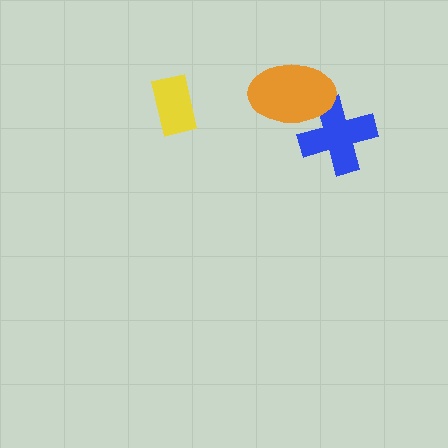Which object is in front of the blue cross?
The orange ellipse is in front of the blue cross.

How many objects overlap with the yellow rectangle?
0 objects overlap with the yellow rectangle.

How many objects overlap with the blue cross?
1 object overlaps with the blue cross.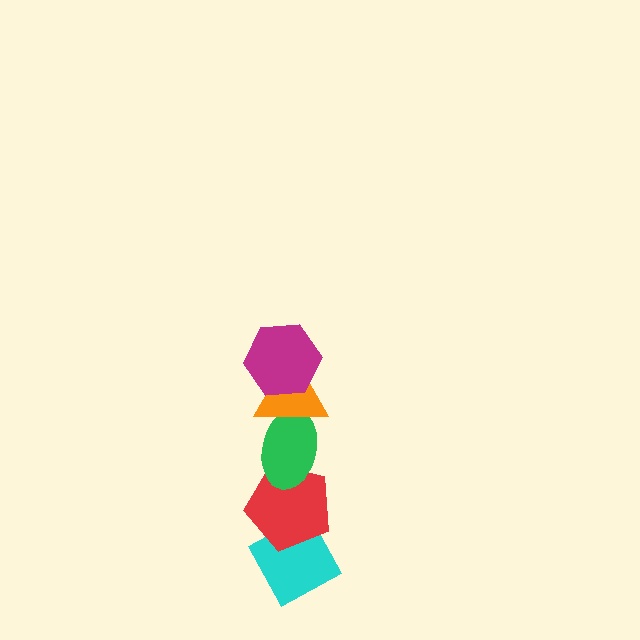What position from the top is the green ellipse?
The green ellipse is 3rd from the top.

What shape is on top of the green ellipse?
The orange triangle is on top of the green ellipse.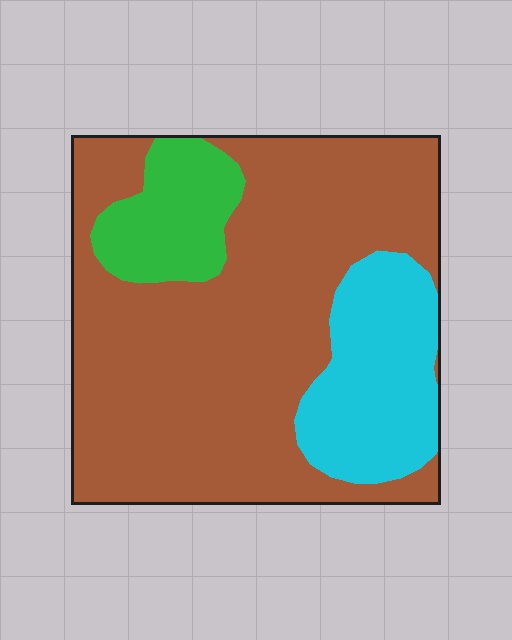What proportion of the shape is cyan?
Cyan takes up less than a quarter of the shape.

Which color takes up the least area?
Green, at roughly 10%.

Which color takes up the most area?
Brown, at roughly 70%.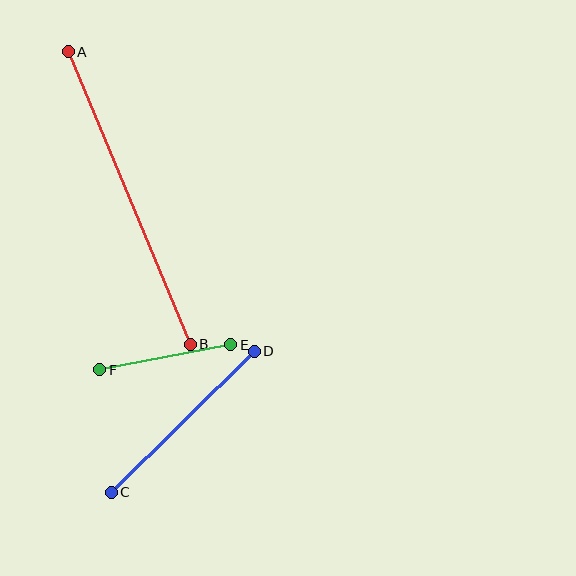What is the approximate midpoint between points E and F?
The midpoint is at approximately (165, 357) pixels.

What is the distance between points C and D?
The distance is approximately 201 pixels.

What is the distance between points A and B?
The distance is approximately 317 pixels.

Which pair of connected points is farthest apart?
Points A and B are farthest apart.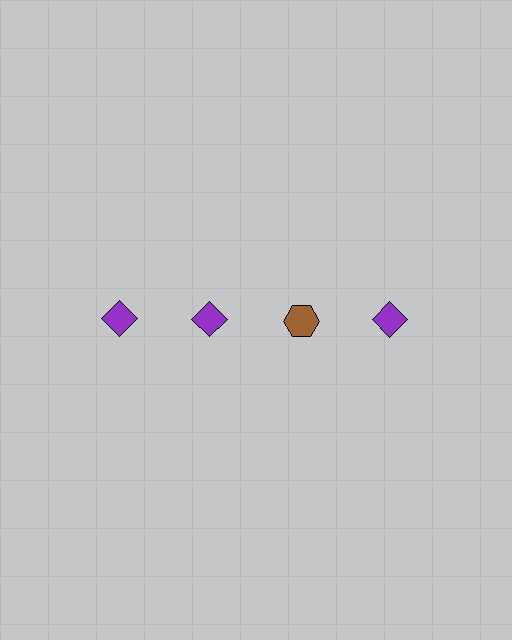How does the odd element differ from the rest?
It differs in both color (brown instead of purple) and shape (hexagon instead of diamond).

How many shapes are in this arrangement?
There are 4 shapes arranged in a grid pattern.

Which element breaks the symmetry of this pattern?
The brown hexagon in the top row, center column breaks the symmetry. All other shapes are purple diamonds.